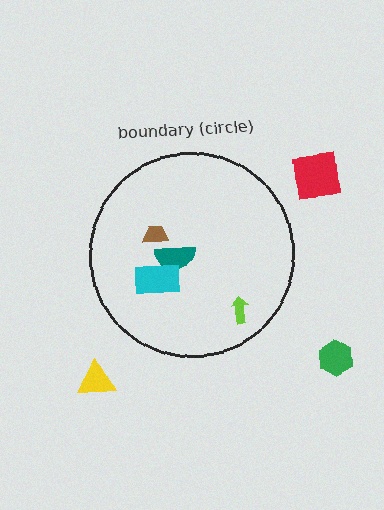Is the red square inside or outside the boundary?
Outside.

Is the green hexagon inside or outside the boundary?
Outside.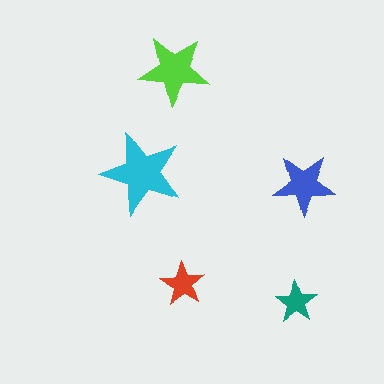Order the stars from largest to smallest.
the cyan one, the lime one, the blue one, the red one, the teal one.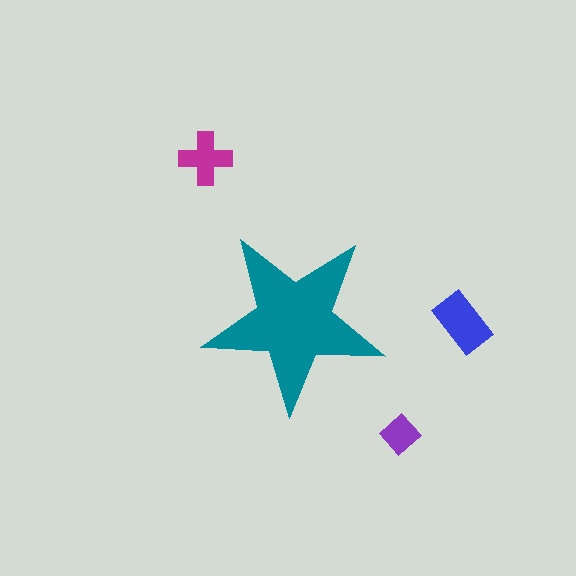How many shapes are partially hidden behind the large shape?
0 shapes are partially hidden.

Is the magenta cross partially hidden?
No, the magenta cross is fully visible.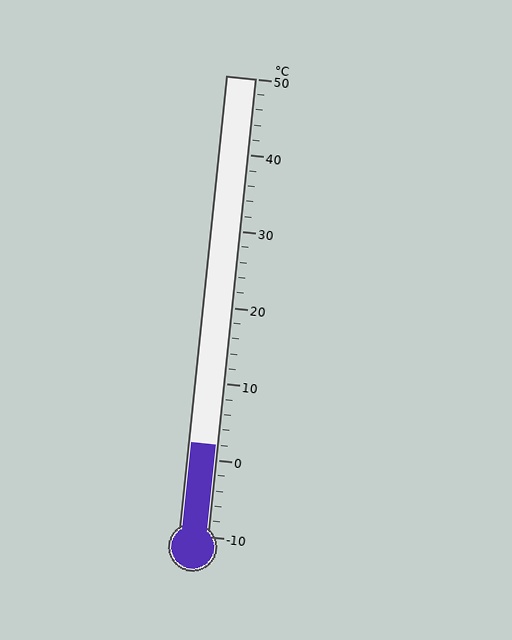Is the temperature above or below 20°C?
The temperature is below 20°C.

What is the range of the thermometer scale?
The thermometer scale ranges from -10°C to 50°C.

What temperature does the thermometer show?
The thermometer shows approximately 2°C.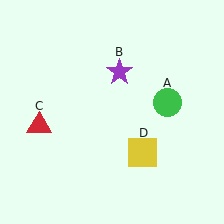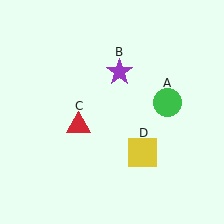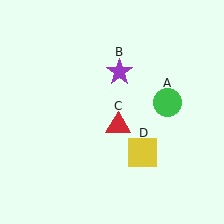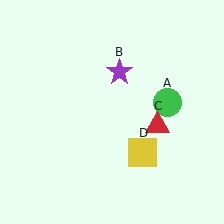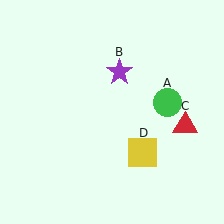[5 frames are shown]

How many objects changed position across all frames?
1 object changed position: red triangle (object C).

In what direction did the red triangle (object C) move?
The red triangle (object C) moved right.